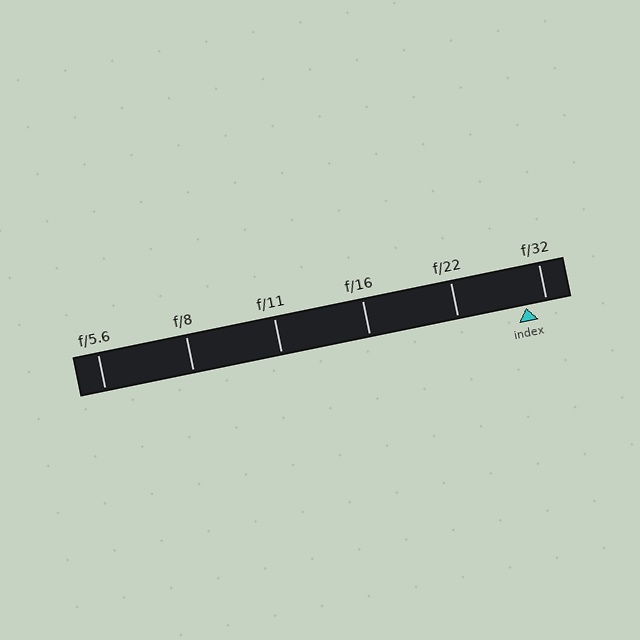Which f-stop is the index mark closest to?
The index mark is closest to f/32.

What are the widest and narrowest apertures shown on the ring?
The widest aperture shown is f/5.6 and the narrowest is f/32.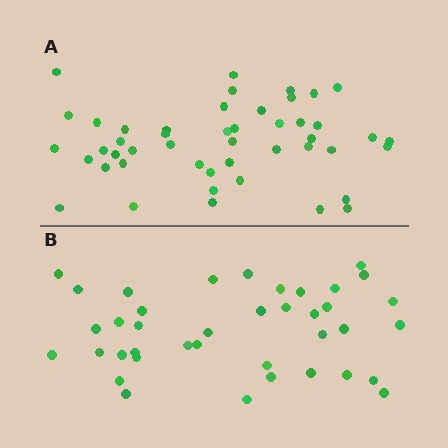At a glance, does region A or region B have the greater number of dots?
Region A (the top region) has more dots.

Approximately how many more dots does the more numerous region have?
Region A has roughly 8 or so more dots than region B.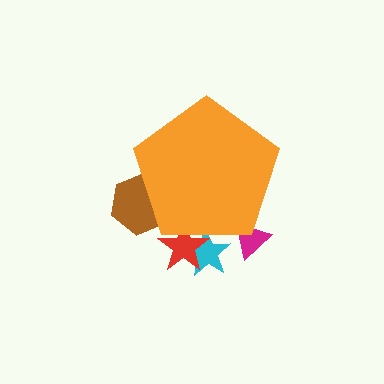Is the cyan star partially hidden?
Yes, the cyan star is partially hidden behind the orange pentagon.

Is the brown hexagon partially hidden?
Yes, the brown hexagon is partially hidden behind the orange pentagon.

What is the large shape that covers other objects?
An orange pentagon.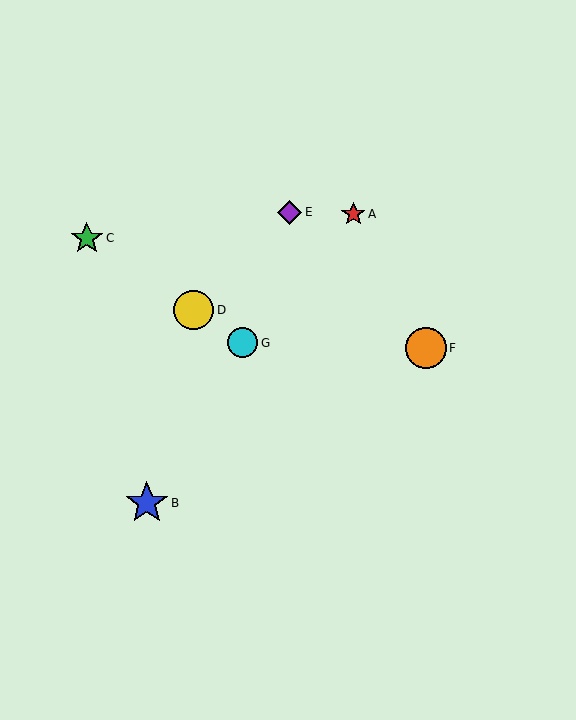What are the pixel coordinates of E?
Object E is at (289, 212).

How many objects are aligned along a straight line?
3 objects (C, D, G) are aligned along a straight line.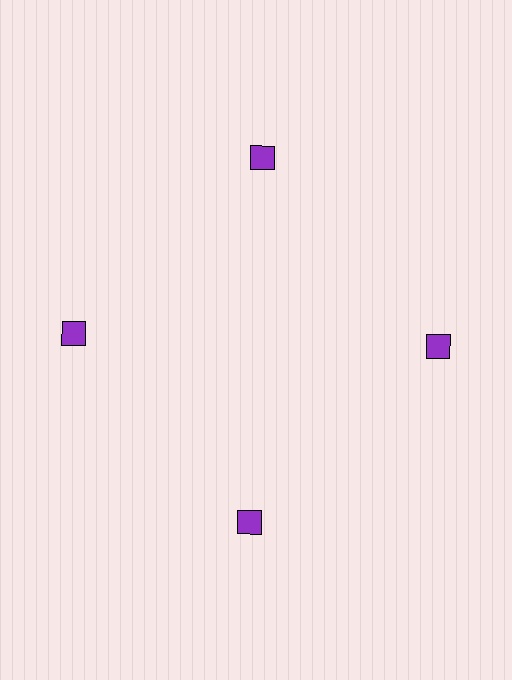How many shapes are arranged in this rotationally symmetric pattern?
There are 4 shapes, arranged in 4 groups of 1.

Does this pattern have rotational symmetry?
Yes, this pattern has 4-fold rotational symmetry. It looks the same after rotating 90 degrees around the center.